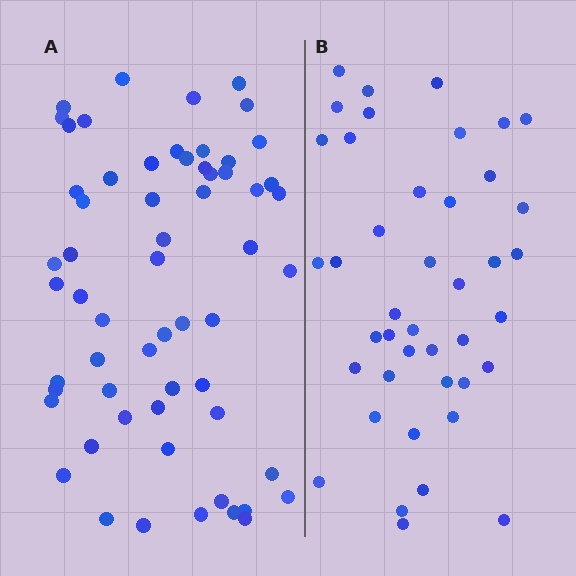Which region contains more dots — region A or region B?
Region A (the left region) has more dots.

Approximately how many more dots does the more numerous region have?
Region A has approximately 20 more dots than region B.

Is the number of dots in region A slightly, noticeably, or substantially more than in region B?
Region A has noticeably more, but not dramatically so. The ratio is roughly 1.4 to 1.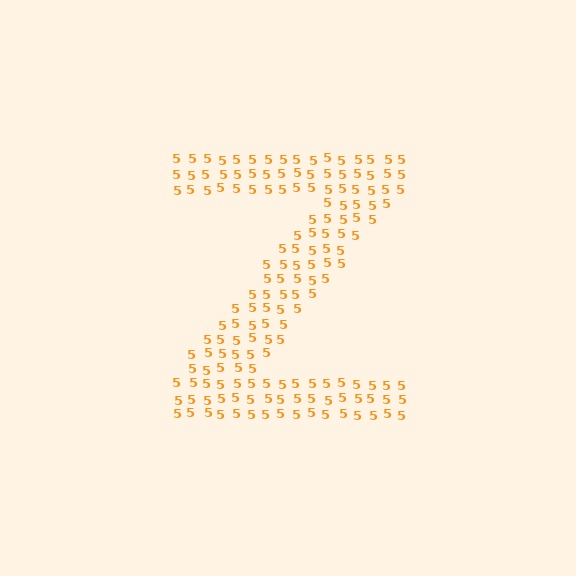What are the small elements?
The small elements are digit 5's.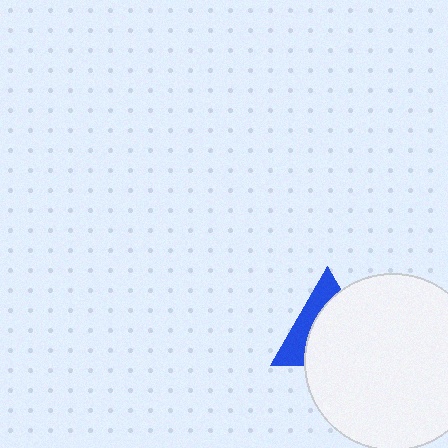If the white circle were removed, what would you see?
You would see the complete blue triangle.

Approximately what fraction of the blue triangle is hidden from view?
Roughly 64% of the blue triangle is hidden behind the white circle.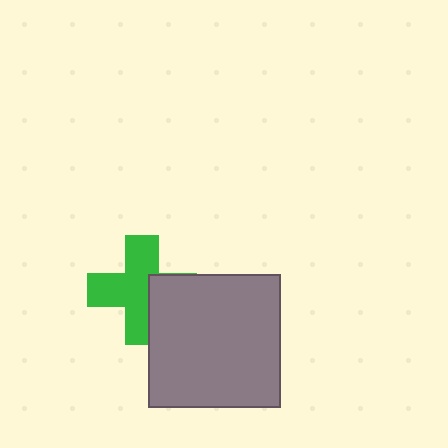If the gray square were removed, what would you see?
You would see the complete green cross.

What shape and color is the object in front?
The object in front is a gray square.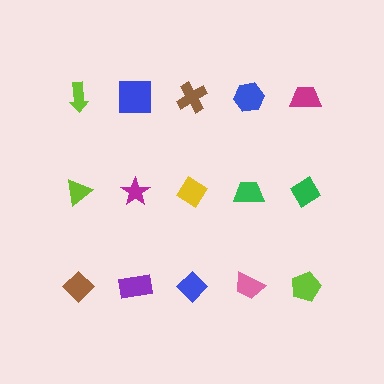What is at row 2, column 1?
A lime triangle.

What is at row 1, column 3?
A brown cross.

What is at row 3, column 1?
A brown diamond.